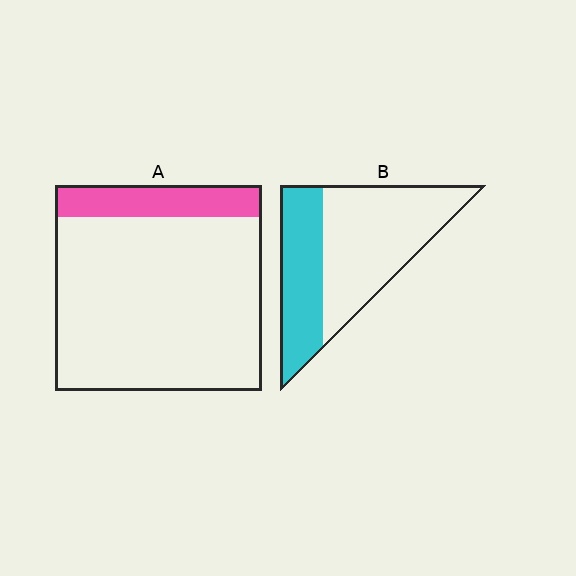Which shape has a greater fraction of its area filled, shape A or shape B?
Shape B.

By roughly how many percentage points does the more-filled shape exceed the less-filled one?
By roughly 20 percentage points (B over A).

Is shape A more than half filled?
No.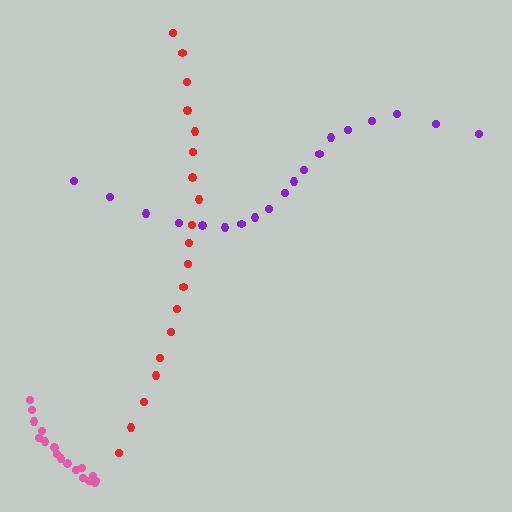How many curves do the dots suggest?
There are 3 distinct paths.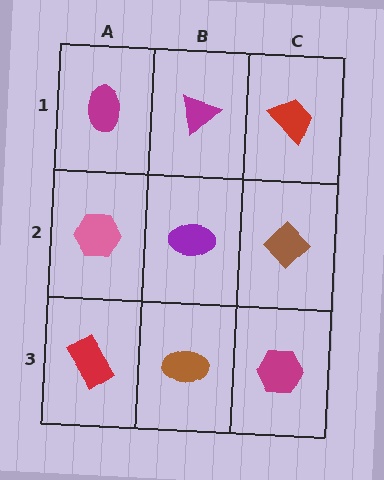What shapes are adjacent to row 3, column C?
A brown diamond (row 2, column C), a brown ellipse (row 3, column B).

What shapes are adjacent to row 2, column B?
A magenta triangle (row 1, column B), a brown ellipse (row 3, column B), a pink hexagon (row 2, column A), a brown diamond (row 2, column C).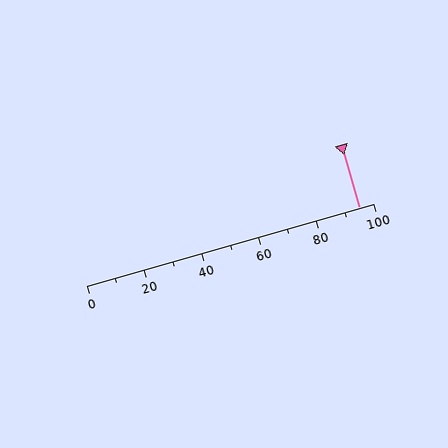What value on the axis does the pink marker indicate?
The marker indicates approximately 95.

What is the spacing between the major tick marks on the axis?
The major ticks are spaced 20 apart.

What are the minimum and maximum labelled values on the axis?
The axis runs from 0 to 100.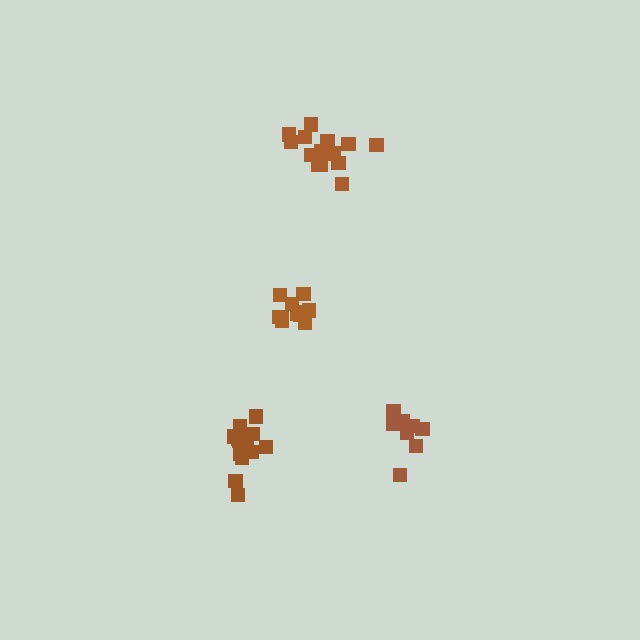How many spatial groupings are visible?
There are 4 spatial groupings.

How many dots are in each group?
Group 1: 15 dots, Group 2: 12 dots, Group 3: 15 dots, Group 4: 9 dots (51 total).